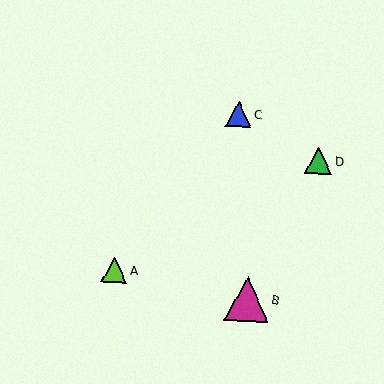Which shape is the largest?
The magenta triangle (labeled B) is the largest.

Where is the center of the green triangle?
The center of the green triangle is at (319, 161).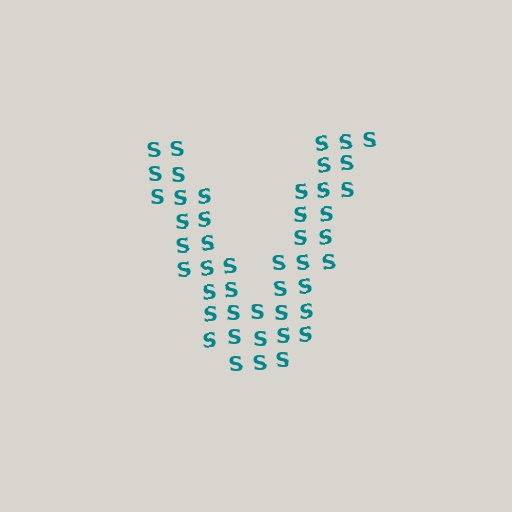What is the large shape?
The large shape is the letter V.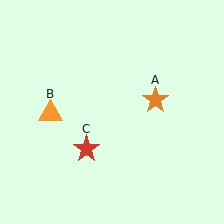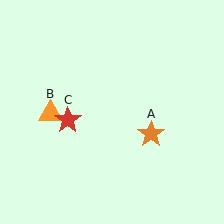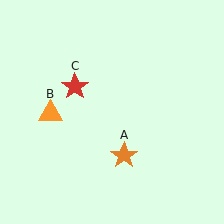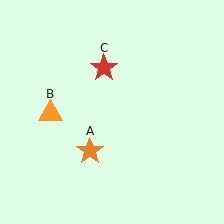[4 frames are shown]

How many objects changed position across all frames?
2 objects changed position: orange star (object A), red star (object C).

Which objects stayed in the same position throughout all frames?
Orange triangle (object B) remained stationary.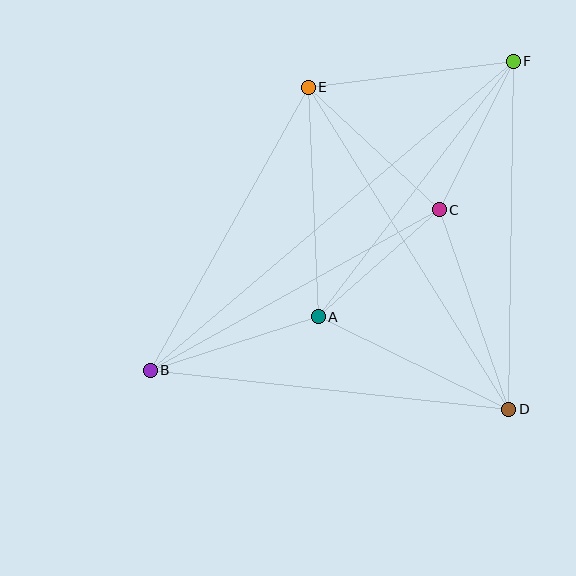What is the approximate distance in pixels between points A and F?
The distance between A and F is approximately 322 pixels.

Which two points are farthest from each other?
Points B and F are farthest from each other.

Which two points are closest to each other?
Points A and C are closest to each other.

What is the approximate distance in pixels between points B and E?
The distance between B and E is approximately 324 pixels.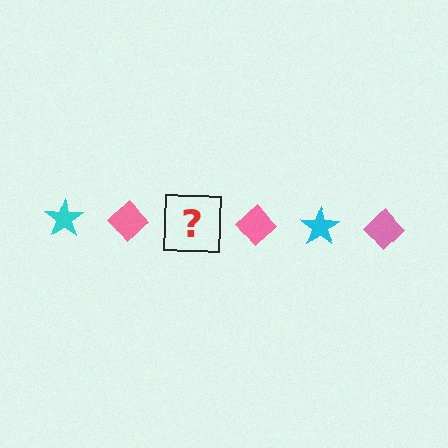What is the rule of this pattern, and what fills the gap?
The rule is that the pattern alternates between cyan star and pink diamond. The gap should be filled with a cyan star.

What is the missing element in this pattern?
The missing element is a cyan star.